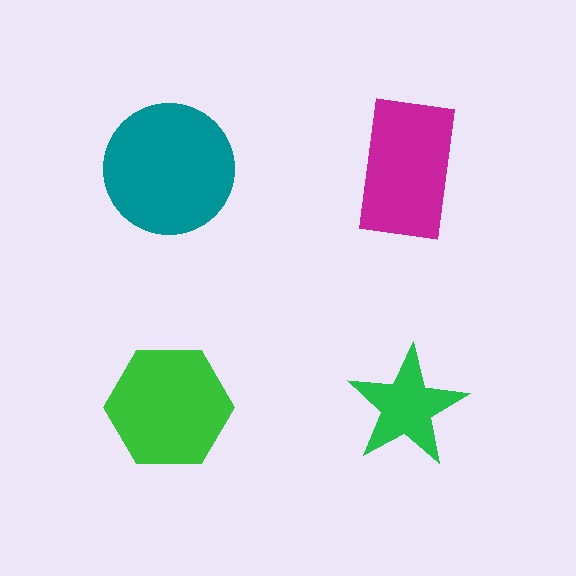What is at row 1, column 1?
A teal circle.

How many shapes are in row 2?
2 shapes.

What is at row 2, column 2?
A green star.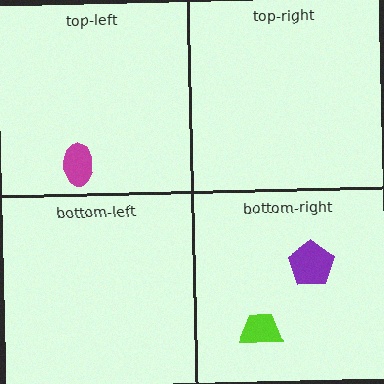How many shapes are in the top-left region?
1.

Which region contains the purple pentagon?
The bottom-right region.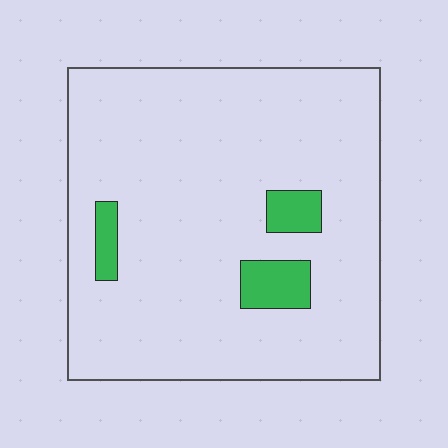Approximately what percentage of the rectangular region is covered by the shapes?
Approximately 10%.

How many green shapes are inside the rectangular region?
3.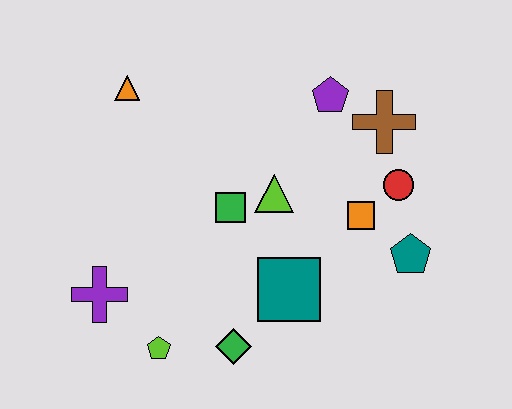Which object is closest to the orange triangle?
The green square is closest to the orange triangle.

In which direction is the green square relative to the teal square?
The green square is above the teal square.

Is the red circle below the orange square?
No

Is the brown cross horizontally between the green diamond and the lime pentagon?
No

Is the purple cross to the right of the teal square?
No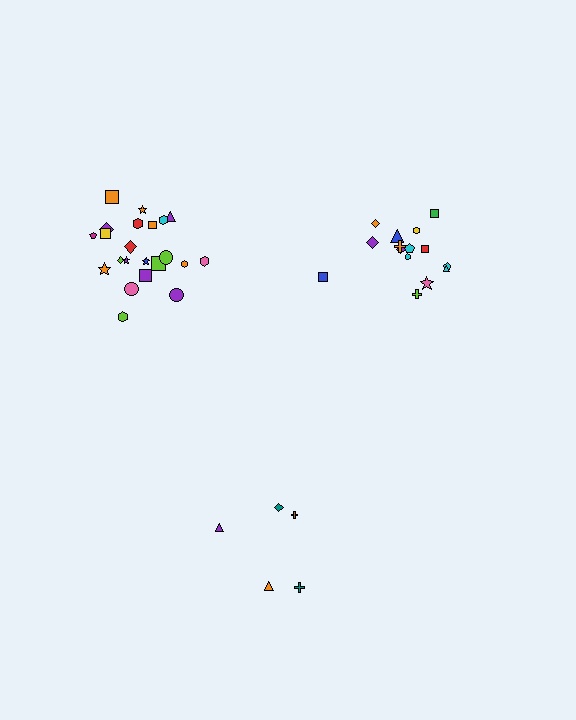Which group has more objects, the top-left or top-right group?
The top-left group.